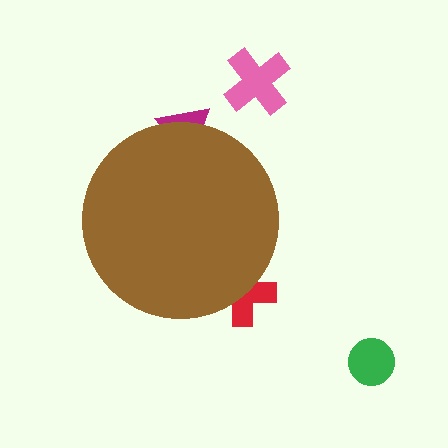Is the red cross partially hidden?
Yes, the red cross is partially hidden behind the brown circle.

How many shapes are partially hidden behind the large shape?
2 shapes are partially hidden.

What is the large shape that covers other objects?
A brown circle.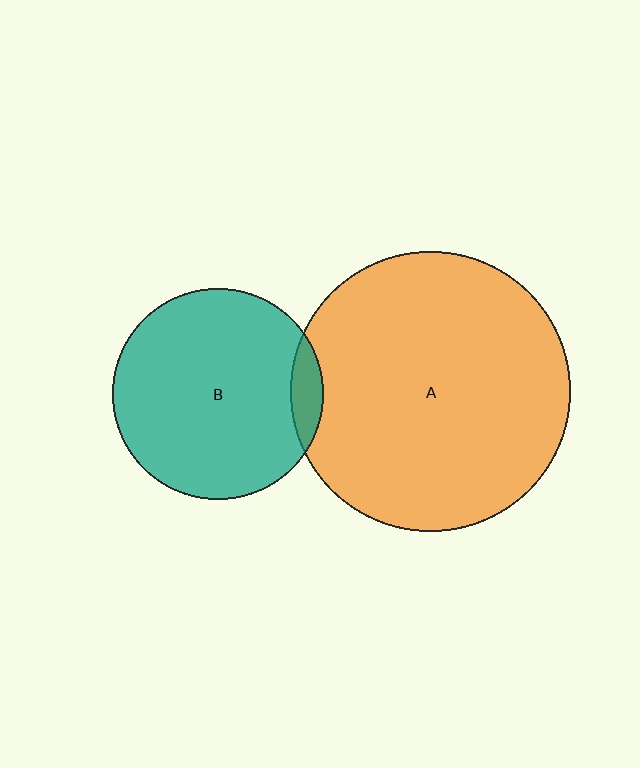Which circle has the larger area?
Circle A (orange).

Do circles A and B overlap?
Yes.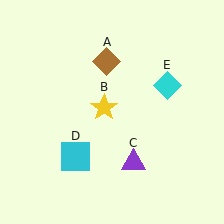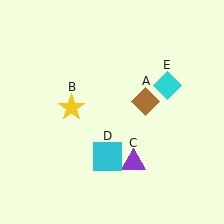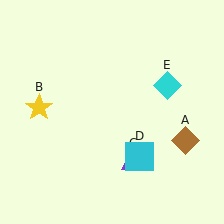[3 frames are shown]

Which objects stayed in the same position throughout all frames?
Purple triangle (object C) and cyan diamond (object E) remained stationary.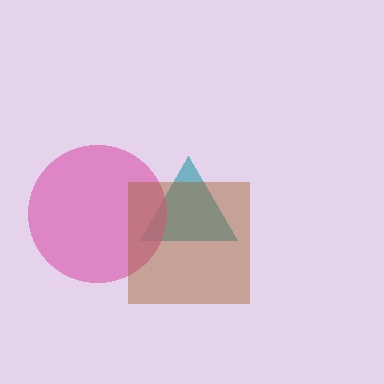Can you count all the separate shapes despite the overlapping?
Yes, there are 3 separate shapes.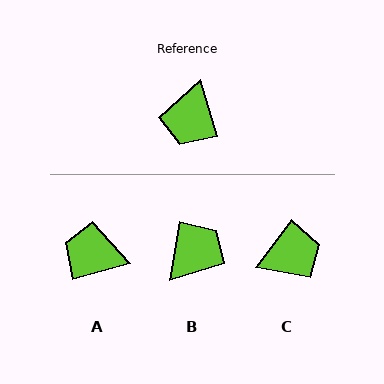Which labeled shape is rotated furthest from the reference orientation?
B, about 155 degrees away.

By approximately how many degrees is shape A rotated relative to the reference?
Approximately 90 degrees clockwise.